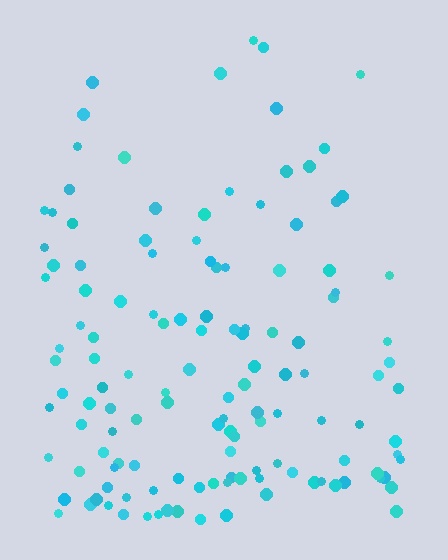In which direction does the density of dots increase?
From top to bottom, with the bottom side densest.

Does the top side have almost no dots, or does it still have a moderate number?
Still a moderate number, just noticeably fewer than the bottom.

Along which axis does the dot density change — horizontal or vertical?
Vertical.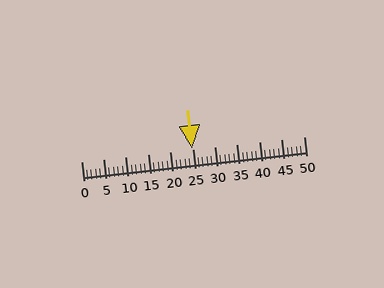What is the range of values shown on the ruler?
The ruler shows values from 0 to 50.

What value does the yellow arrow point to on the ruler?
The yellow arrow points to approximately 25.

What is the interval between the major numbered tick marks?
The major tick marks are spaced 5 units apart.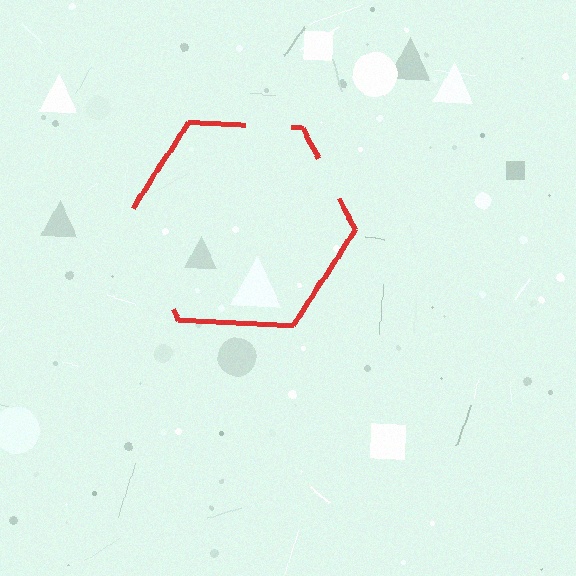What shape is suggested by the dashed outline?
The dashed outline suggests a hexagon.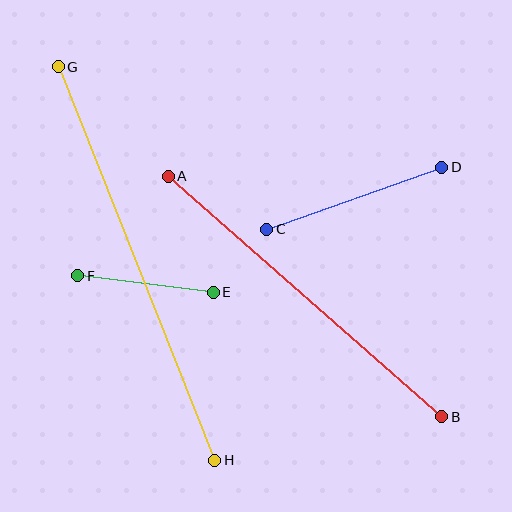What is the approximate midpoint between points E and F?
The midpoint is at approximately (146, 284) pixels.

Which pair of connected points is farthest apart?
Points G and H are farthest apart.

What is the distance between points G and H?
The distance is approximately 423 pixels.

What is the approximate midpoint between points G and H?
The midpoint is at approximately (136, 264) pixels.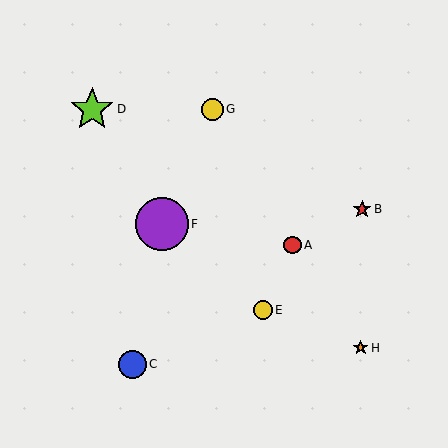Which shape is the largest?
The purple circle (labeled F) is the largest.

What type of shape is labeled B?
Shape B is a red star.